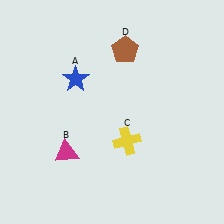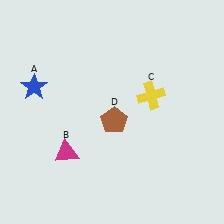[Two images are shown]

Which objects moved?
The objects that moved are: the blue star (A), the yellow cross (C), the brown pentagon (D).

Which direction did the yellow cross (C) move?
The yellow cross (C) moved up.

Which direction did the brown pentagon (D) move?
The brown pentagon (D) moved down.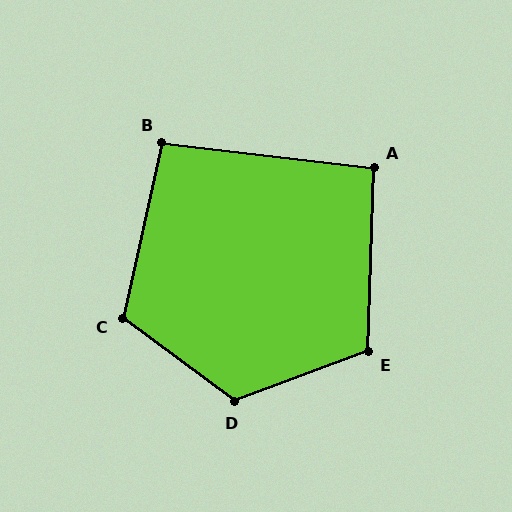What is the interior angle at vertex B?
Approximately 96 degrees (obtuse).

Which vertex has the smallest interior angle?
A, at approximately 95 degrees.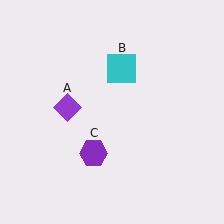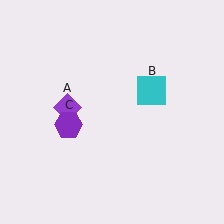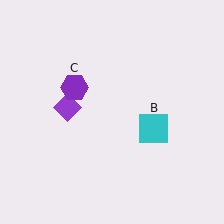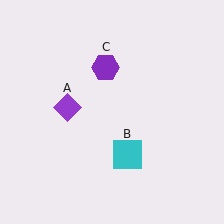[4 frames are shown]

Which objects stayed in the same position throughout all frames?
Purple diamond (object A) remained stationary.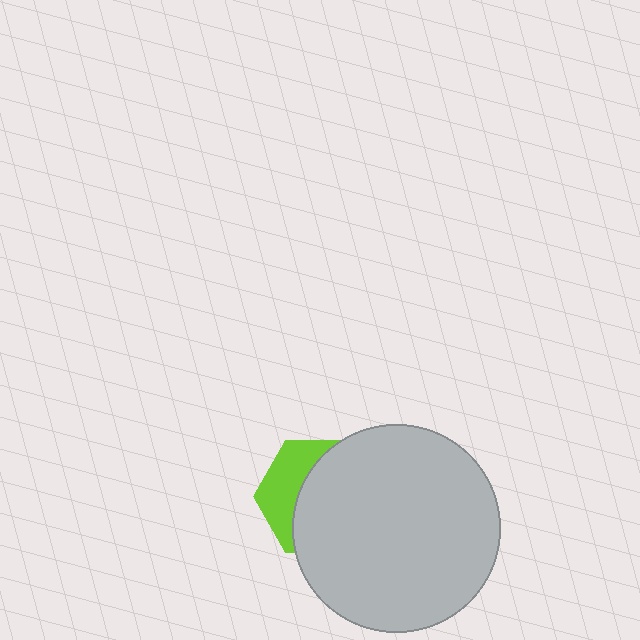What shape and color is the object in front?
The object in front is a light gray circle.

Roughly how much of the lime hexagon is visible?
A small part of it is visible (roughly 35%).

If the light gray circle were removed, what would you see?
You would see the complete lime hexagon.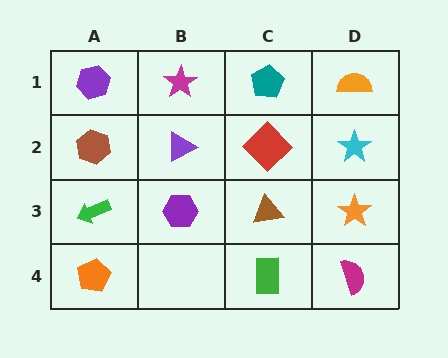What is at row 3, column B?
A purple hexagon.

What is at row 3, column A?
A green arrow.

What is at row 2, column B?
A purple triangle.